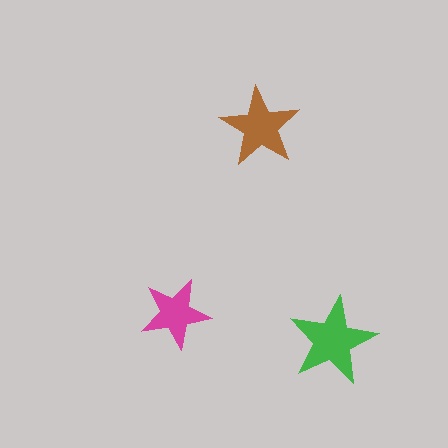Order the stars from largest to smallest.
the green one, the brown one, the magenta one.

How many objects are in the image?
There are 3 objects in the image.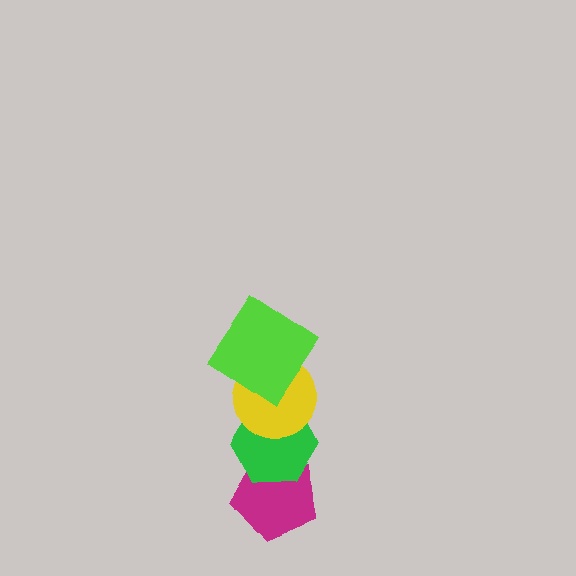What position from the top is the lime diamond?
The lime diamond is 1st from the top.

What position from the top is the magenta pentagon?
The magenta pentagon is 4th from the top.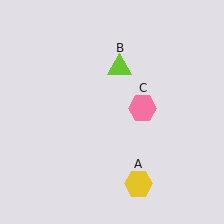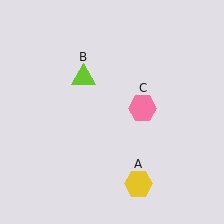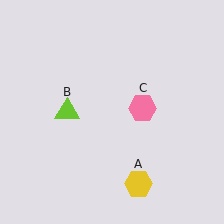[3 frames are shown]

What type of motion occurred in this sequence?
The lime triangle (object B) rotated counterclockwise around the center of the scene.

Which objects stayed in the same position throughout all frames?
Yellow hexagon (object A) and pink hexagon (object C) remained stationary.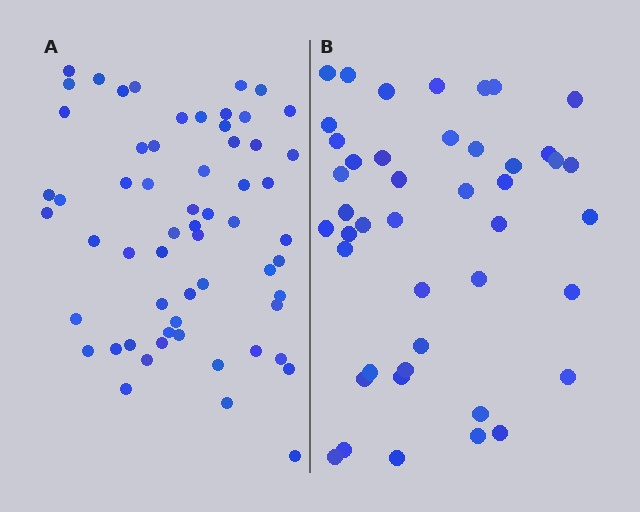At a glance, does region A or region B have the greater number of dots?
Region A (the left region) has more dots.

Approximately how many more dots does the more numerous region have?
Region A has approximately 15 more dots than region B.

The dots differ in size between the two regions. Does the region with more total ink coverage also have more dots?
No. Region B has more total ink coverage because its dots are larger, but region A actually contains more individual dots. Total area can be misleading — the number of items is what matters here.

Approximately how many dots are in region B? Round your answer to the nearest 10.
About 40 dots. (The exact count is 44, which rounds to 40.)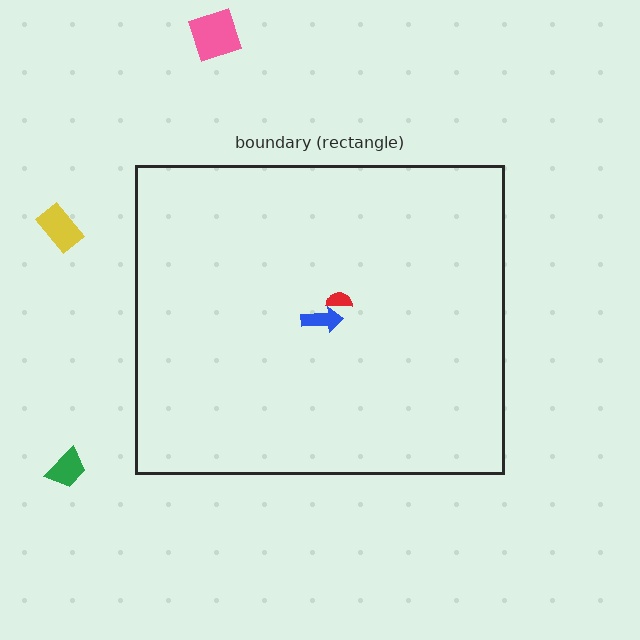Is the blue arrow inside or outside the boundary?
Inside.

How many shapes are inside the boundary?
2 inside, 3 outside.